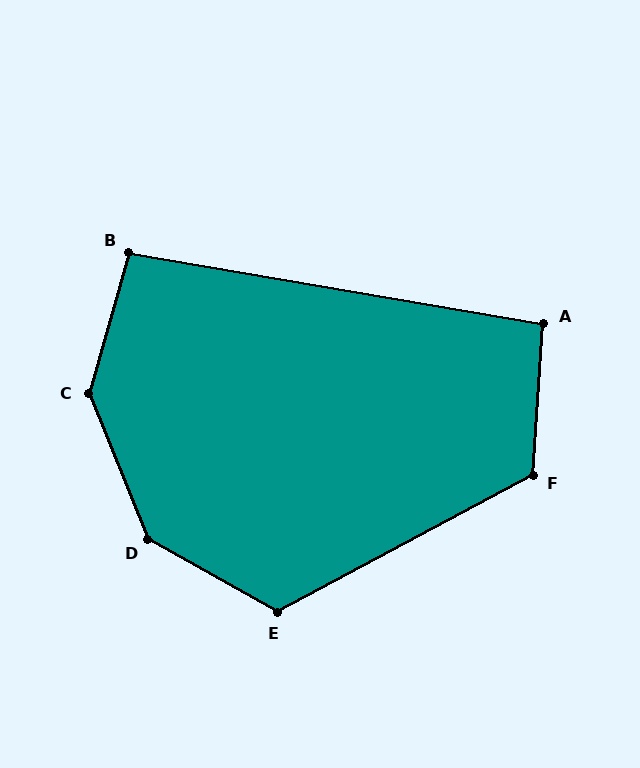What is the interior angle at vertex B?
Approximately 96 degrees (obtuse).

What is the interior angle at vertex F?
Approximately 122 degrees (obtuse).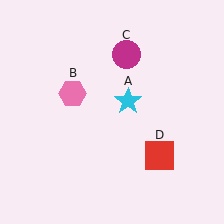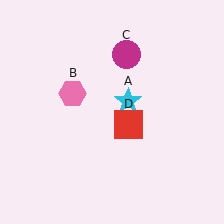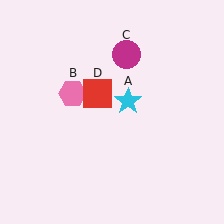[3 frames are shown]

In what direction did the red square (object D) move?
The red square (object D) moved up and to the left.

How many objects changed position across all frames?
1 object changed position: red square (object D).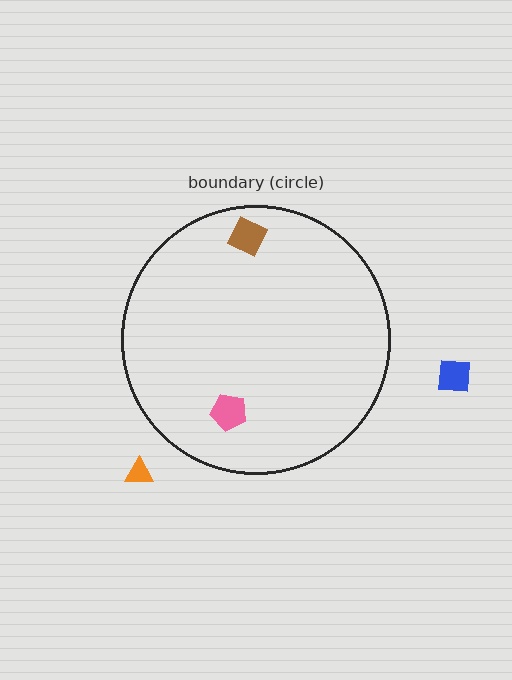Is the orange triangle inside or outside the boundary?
Outside.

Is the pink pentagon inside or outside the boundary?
Inside.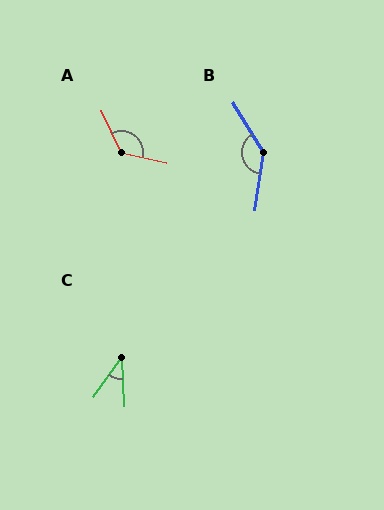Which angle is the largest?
B, at approximately 140 degrees.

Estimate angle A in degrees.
Approximately 128 degrees.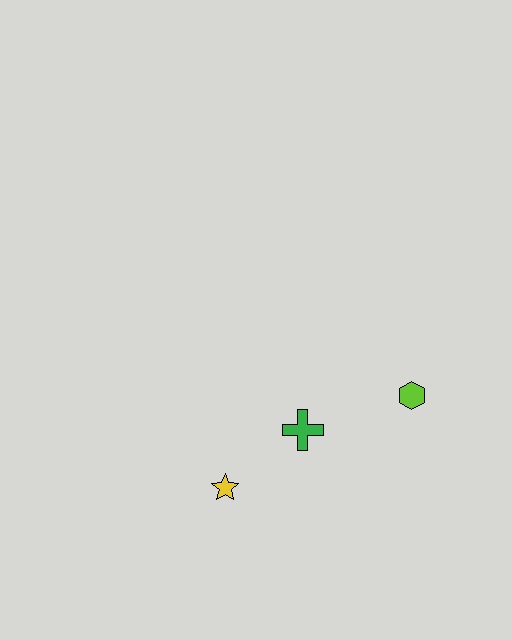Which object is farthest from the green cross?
The lime hexagon is farthest from the green cross.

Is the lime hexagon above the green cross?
Yes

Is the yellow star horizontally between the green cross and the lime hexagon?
No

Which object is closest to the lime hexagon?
The green cross is closest to the lime hexagon.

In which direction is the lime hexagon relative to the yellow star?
The lime hexagon is to the right of the yellow star.